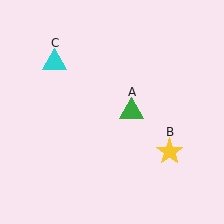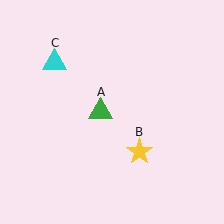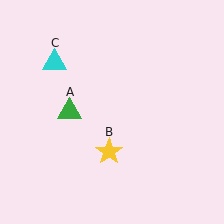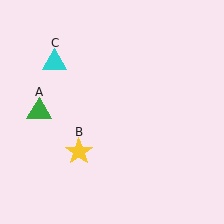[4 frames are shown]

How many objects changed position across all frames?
2 objects changed position: green triangle (object A), yellow star (object B).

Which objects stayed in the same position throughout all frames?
Cyan triangle (object C) remained stationary.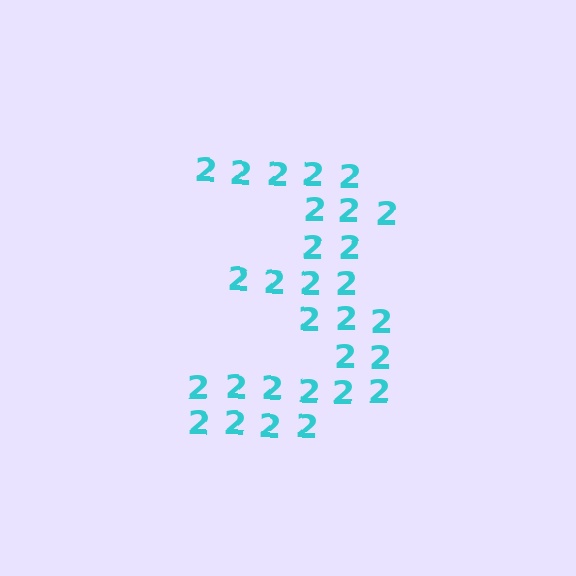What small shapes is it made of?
It is made of small digit 2's.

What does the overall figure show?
The overall figure shows the digit 3.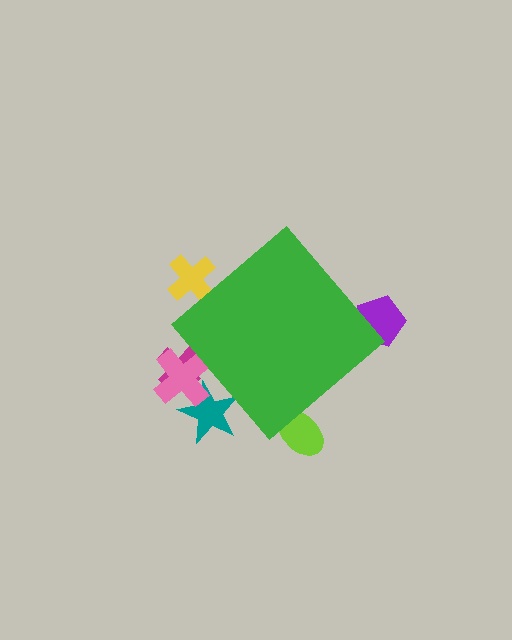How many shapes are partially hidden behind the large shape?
6 shapes are partially hidden.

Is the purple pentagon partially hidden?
Yes, the purple pentagon is partially hidden behind the green diamond.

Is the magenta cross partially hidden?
Yes, the magenta cross is partially hidden behind the green diamond.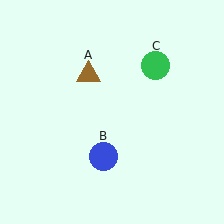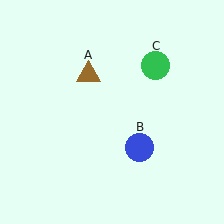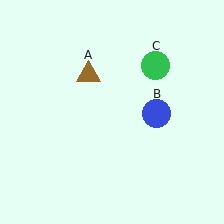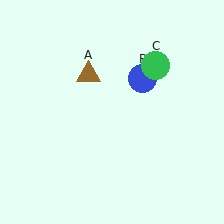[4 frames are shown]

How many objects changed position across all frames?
1 object changed position: blue circle (object B).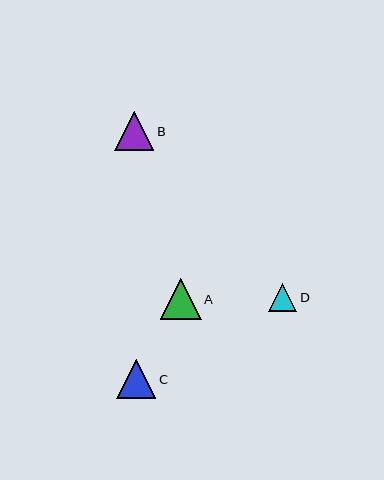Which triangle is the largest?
Triangle A is the largest with a size of approximately 41 pixels.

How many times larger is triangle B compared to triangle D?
Triangle B is approximately 1.4 times the size of triangle D.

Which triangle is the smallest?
Triangle D is the smallest with a size of approximately 28 pixels.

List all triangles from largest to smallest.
From largest to smallest: A, C, B, D.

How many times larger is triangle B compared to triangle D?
Triangle B is approximately 1.4 times the size of triangle D.